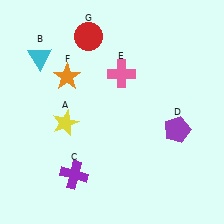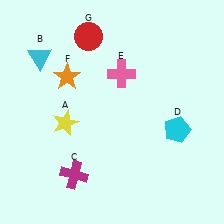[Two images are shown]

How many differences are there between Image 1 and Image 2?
There are 2 differences between the two images.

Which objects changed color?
C changed from purple to magenta. D changed from purple to cyan.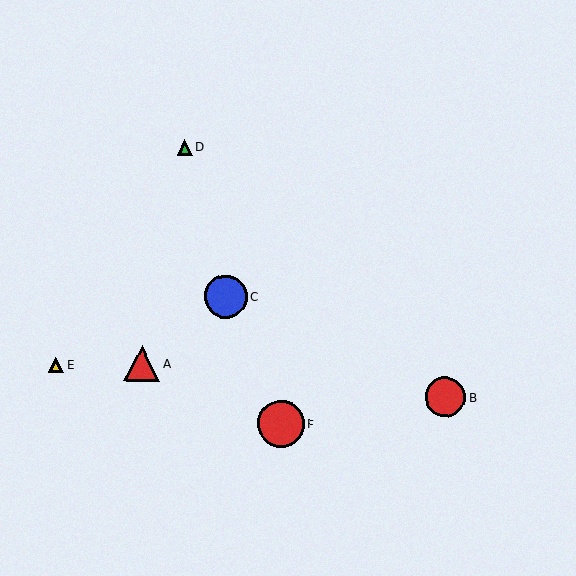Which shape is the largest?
The red circle (labeled F) is the largest.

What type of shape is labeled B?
Shape B is a red circle.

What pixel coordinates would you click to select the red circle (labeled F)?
Click at (281, 424) to select the red circle F.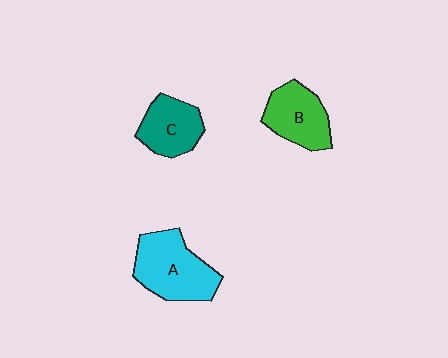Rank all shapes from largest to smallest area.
From largest to smallest: A (cyan), B (green), C (teal).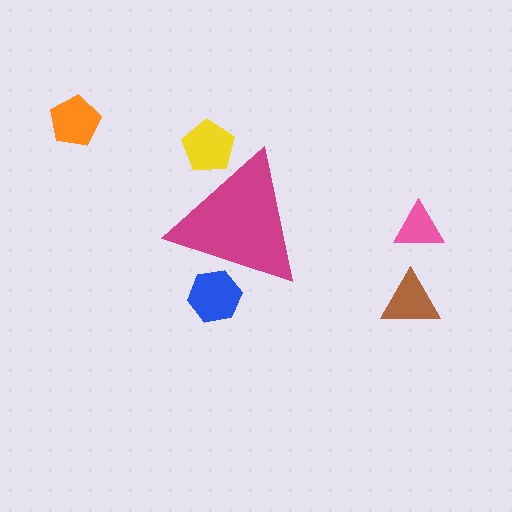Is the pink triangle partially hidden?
No, the pink triangle is fully visible.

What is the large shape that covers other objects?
A magenta triangle.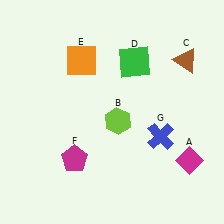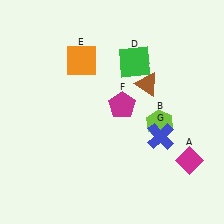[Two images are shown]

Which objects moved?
The objects that moved are: the lime hexagon (B), the brown triangle (C), the magenta pentagon (F).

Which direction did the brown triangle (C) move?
The brown triangle (C) moved left.